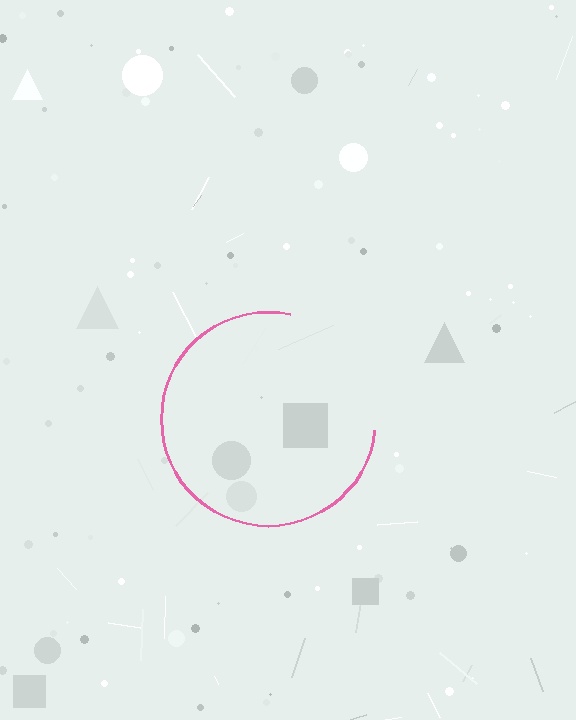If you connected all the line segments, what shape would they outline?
They would outline a circle.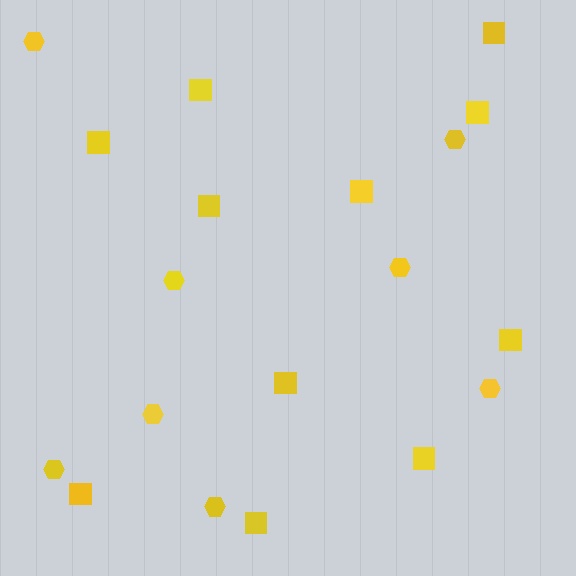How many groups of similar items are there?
There are 2 groups: one group of hexagons (8) and one group of squares (11).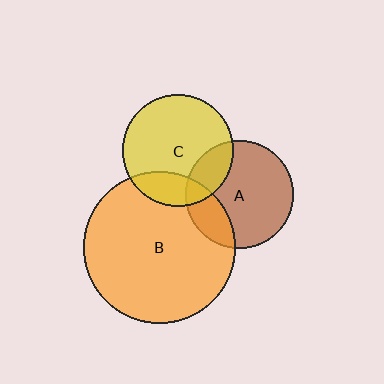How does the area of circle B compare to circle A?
Approximately 2.0 times.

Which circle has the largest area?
Circle B (orange).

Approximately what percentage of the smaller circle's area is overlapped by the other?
Approximately 20%.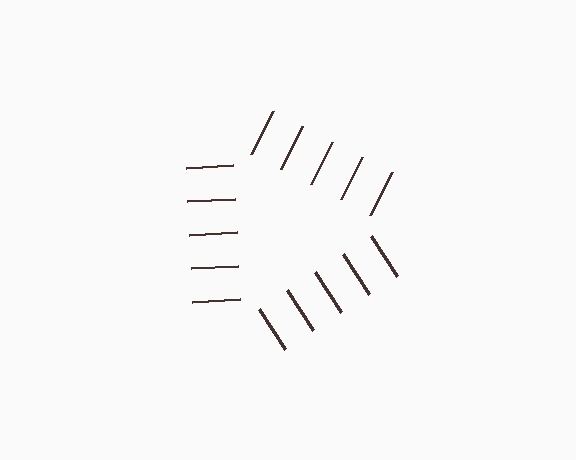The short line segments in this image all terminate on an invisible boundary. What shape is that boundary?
An illusory triangle — the line segments terminate on its edges but no continuous stroke is drawn.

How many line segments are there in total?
15 — 5 along each of the 3 edges.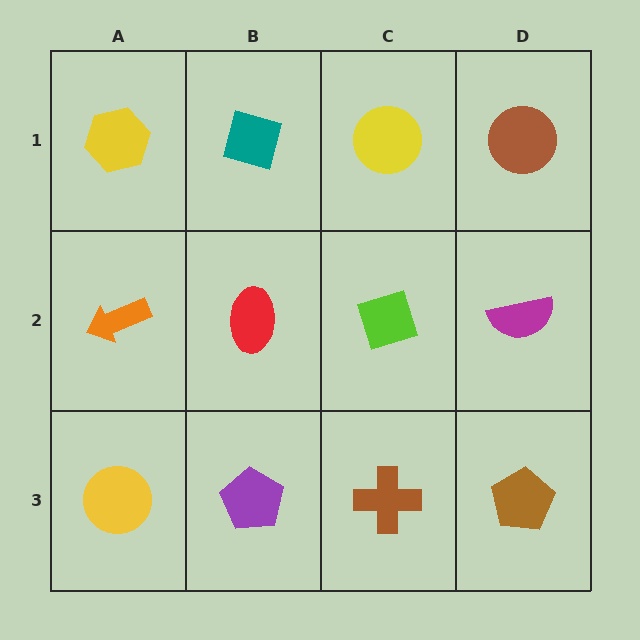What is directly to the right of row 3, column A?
A purple pentagon.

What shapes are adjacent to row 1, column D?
A magenta semicircle (row 2, column D), a yellow circle (row 1, column C).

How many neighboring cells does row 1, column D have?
2.